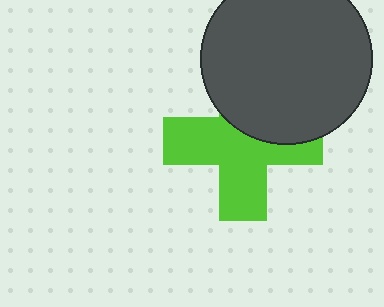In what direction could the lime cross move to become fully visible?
The lime cross could move down. That would shift it out from behind the dark gray circle entirely.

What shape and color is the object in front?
The object in front is a dark gray circle.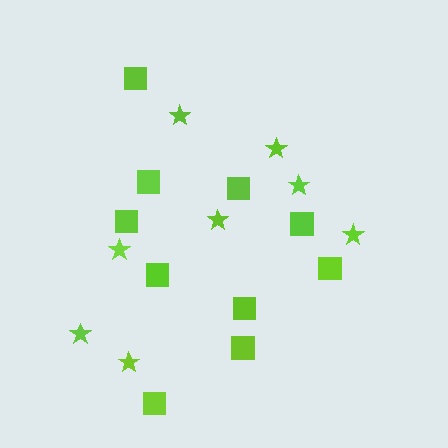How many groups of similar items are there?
There are 2 groups: one group of stars (8) and one group of squares (10).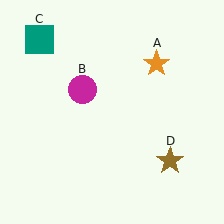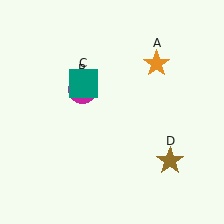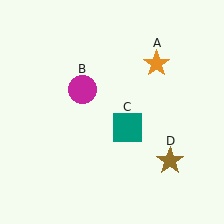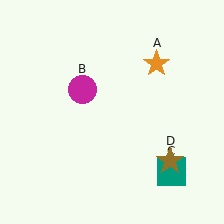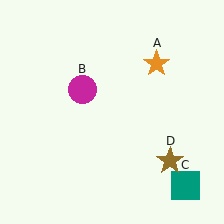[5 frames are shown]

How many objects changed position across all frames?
1 object changed position: teal square (object C).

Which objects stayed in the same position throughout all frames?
Orange star (object A) and magenta circle (object B) and brown star (object D) remained stationary.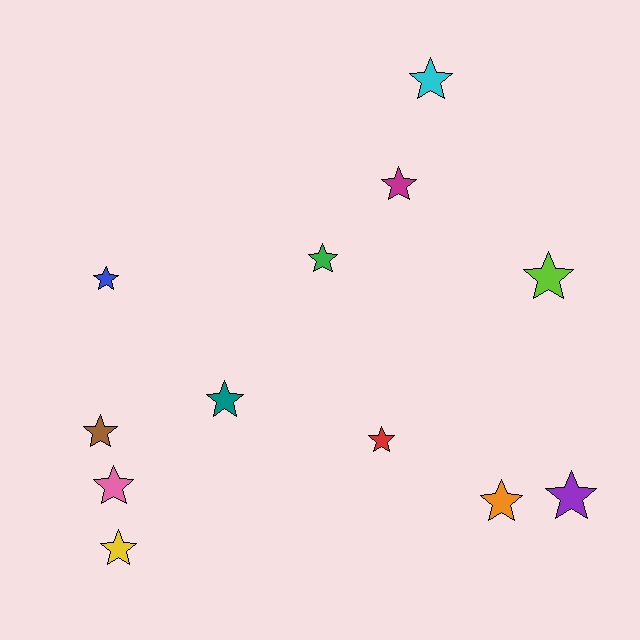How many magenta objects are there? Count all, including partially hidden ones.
There is 1 magenta object.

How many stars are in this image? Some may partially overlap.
There are 12 stars.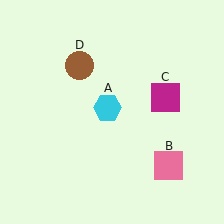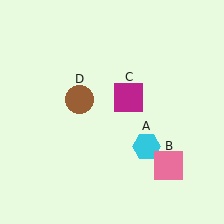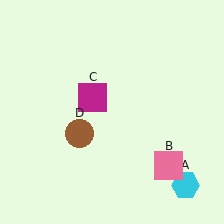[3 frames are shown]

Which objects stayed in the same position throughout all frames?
Pink square (object B) remained stationary.